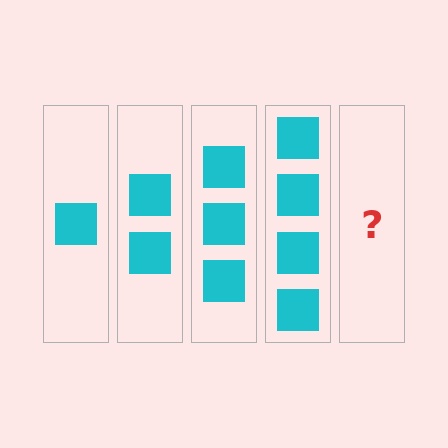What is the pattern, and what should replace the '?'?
The pattern is that each step adds one more square. The '?' should be 5 squares.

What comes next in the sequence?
The next element should be 5 squares.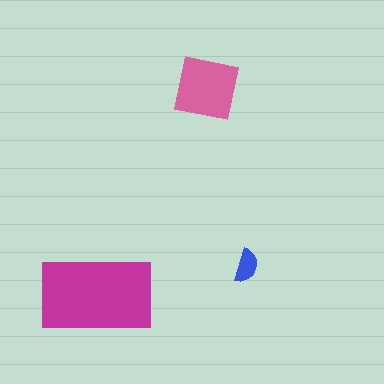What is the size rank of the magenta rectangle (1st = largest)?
1st.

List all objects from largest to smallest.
The magenta rectangle, the pink square, the blue semicircle.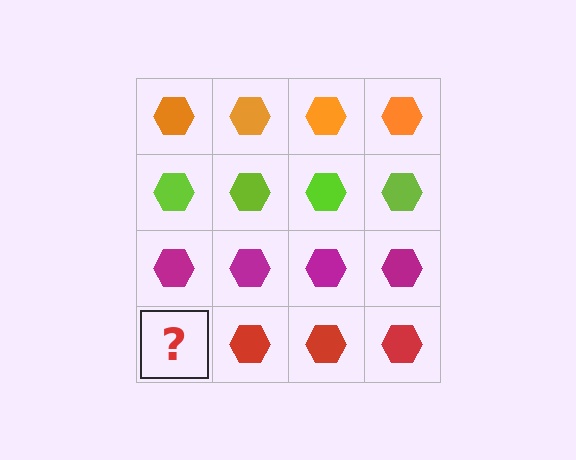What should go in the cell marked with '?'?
The missing cell should contain a red hexagon.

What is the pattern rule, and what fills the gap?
The rule is that each row has a consistent color. The gap should be filled with a red hexagon.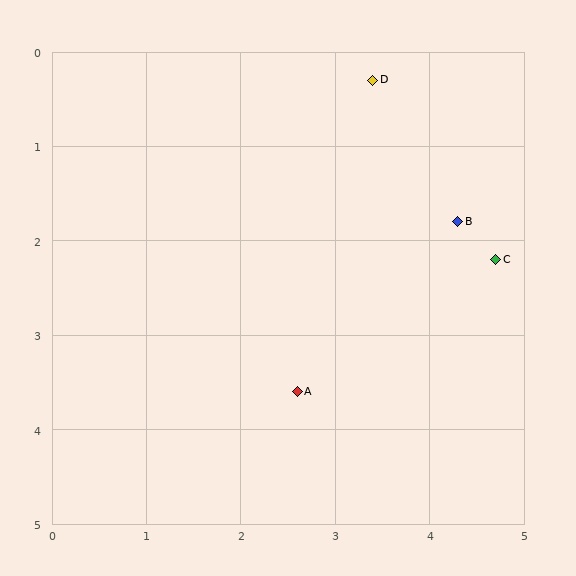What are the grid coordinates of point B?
Point B is at approximately (4.3, 1.8).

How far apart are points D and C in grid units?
Points D and C are about 2.3 grid units apart.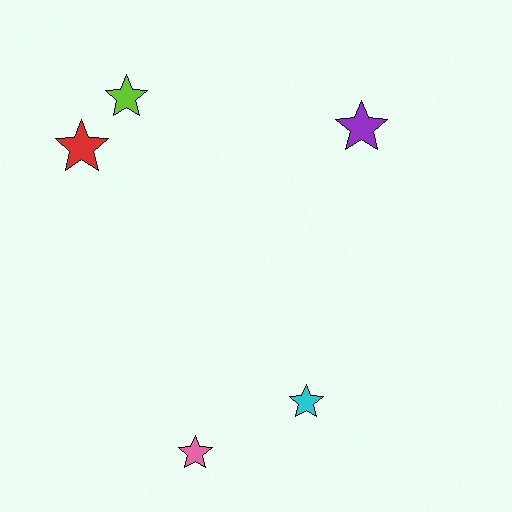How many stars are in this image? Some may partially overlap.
There are 5 stars.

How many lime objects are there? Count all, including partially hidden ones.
There is 1 lime object.